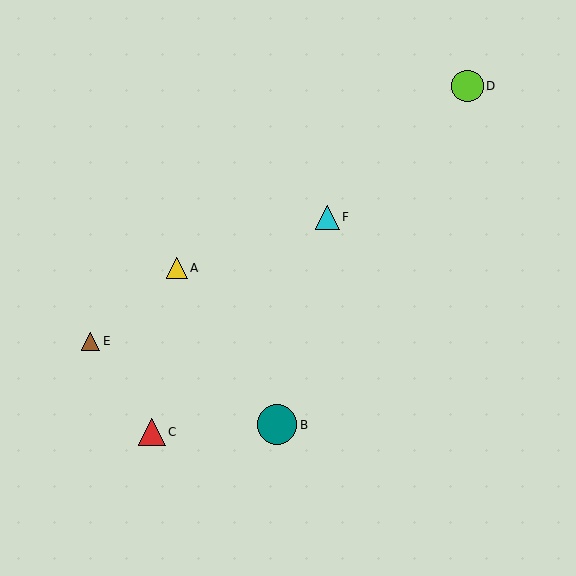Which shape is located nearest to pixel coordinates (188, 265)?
The yellow triangle (labeled A) at (177, 268) is nearest to that location.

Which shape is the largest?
The teal circle (labeled B) is the largest.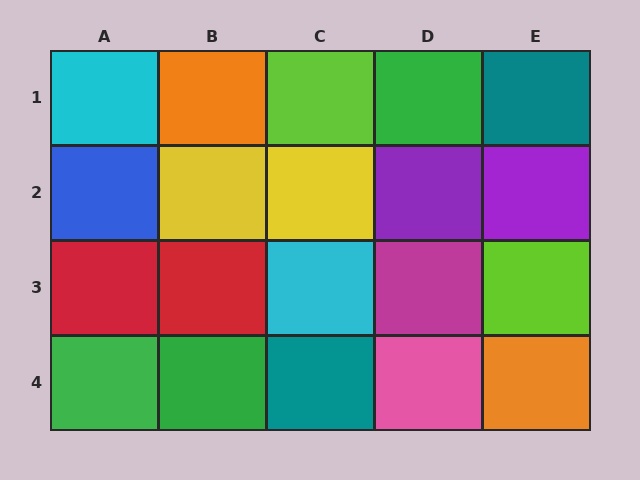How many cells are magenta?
1 cell is magenta.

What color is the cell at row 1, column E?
Teal.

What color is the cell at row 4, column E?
Orange.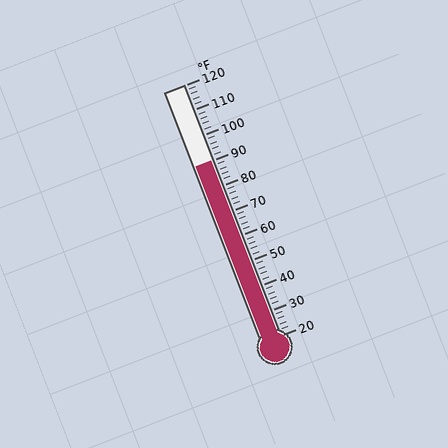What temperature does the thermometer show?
The thermometer shows approximately 90°F.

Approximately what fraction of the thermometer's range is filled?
The thermometer is filled to approximately 70% of its range.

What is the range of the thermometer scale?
The thermometer scale ranges from 20°F to 120°F.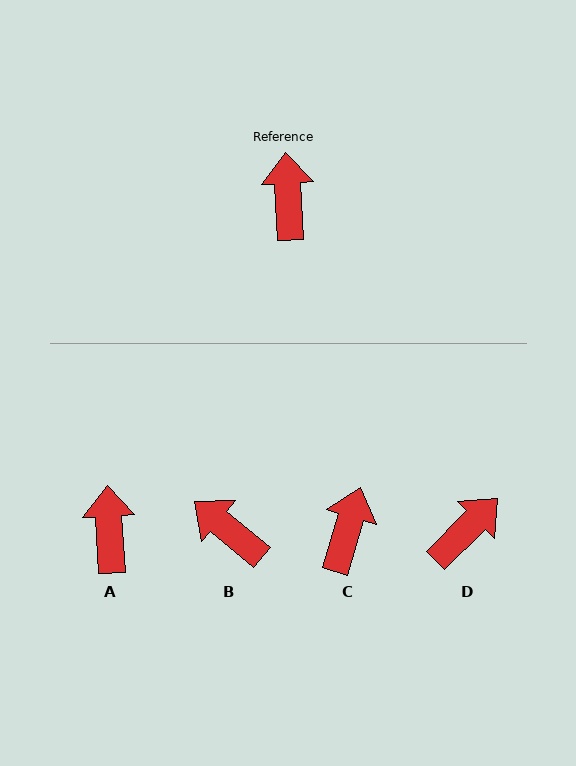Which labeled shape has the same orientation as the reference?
A.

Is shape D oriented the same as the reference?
No, it is off by about 48 degrees.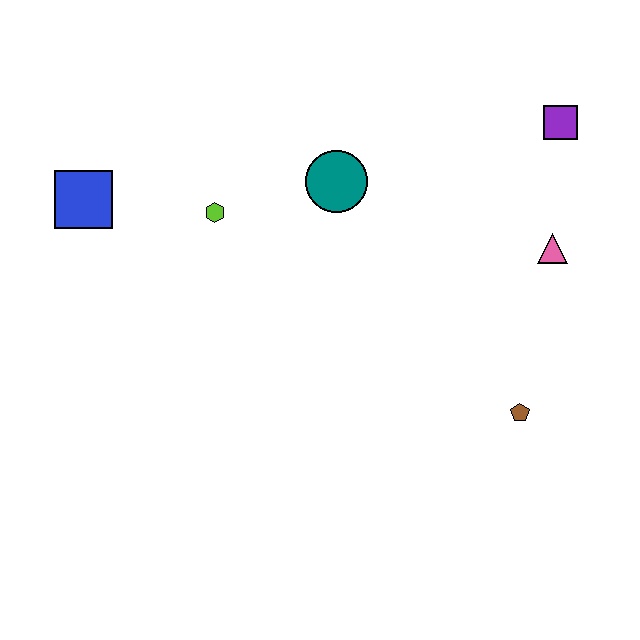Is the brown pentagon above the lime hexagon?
No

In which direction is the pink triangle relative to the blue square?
The pink triangle is to the right of the blue square.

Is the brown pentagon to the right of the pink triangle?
No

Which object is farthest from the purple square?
The blue square is farthest from the purple square.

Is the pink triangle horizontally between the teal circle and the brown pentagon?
No